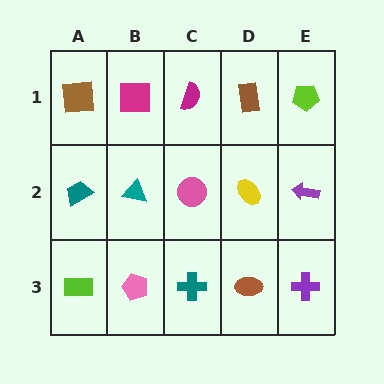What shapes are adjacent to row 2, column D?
A brown rectangle (row 1, column D), a brown ellipse (row 3, column D), a pink circle (row 2, column C), a purple arrow (row 2, column E).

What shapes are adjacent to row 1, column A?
A teal trapezoid (row 2, column A), a magenta square (row 1, column B).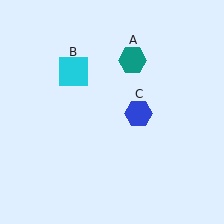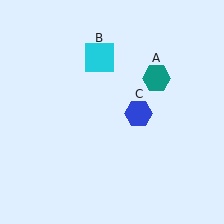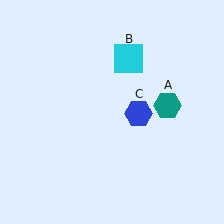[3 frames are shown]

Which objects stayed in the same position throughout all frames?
Blue hexagon (object C) remained stationary.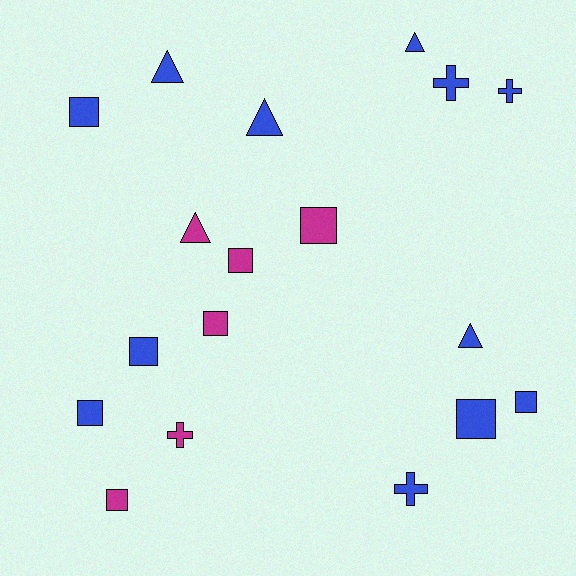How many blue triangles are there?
There are 4 blue triangles.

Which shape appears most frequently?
Square, with 9 objects.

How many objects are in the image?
There are 18 objects.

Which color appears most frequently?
Blue, with 12 objects.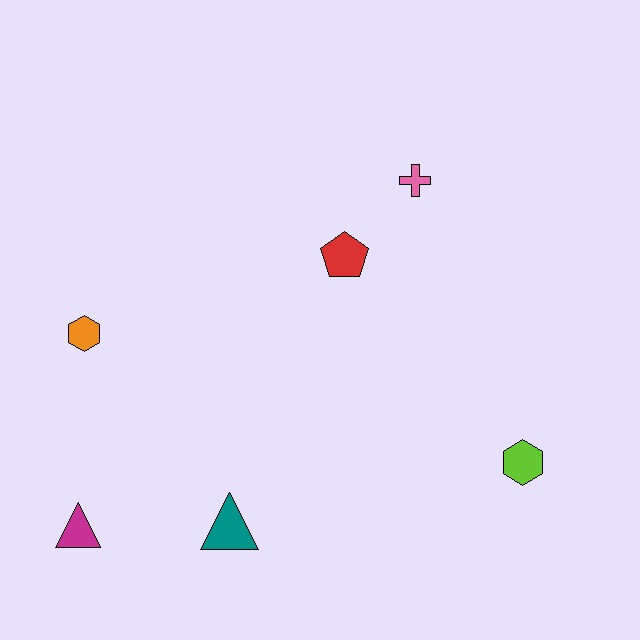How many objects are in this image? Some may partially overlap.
There are 6 objects.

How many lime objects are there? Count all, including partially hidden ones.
There is 1 lime object.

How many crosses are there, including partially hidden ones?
There is 1 cross.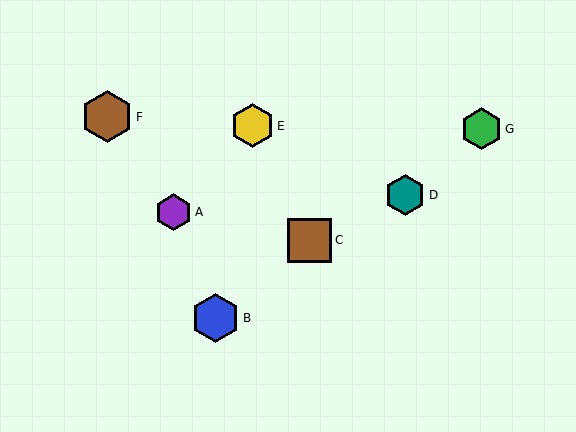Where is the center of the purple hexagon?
The center of the purple hexagon is at (174, 212).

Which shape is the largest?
The brown hexagon (labeled F) is the largest.